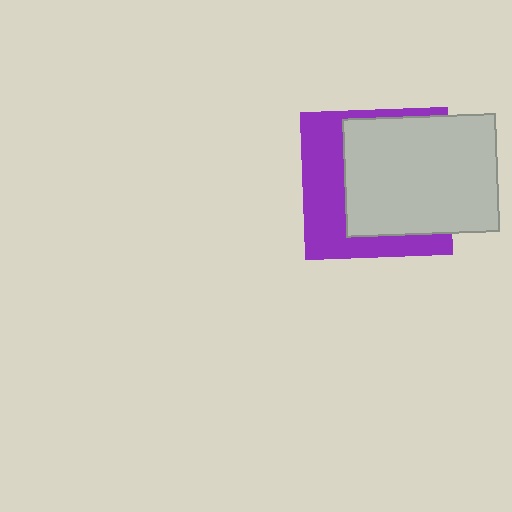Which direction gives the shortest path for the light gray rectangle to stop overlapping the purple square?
Moving right gives the shortest separation.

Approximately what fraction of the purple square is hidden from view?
Roughly 58% of the purple square is hidden behind the light gray rectangle.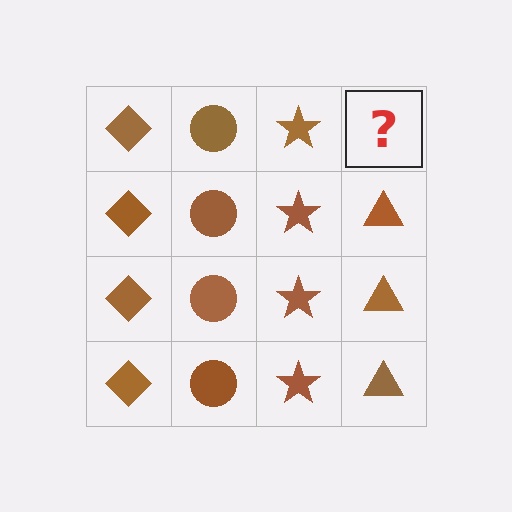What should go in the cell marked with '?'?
The missing cell should contain a brown triangle.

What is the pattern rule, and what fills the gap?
The rule is that each column has a consistent shape. The gap should be filled with a brown triangle.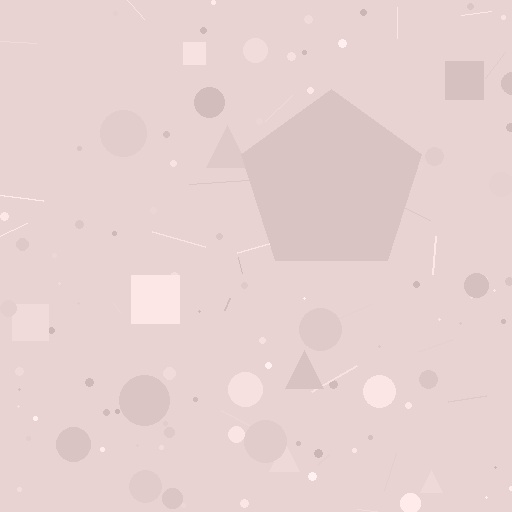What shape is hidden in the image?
A pentagon is hidden in the image.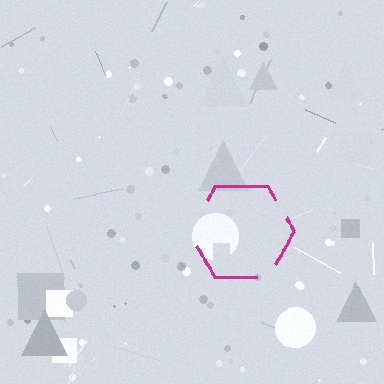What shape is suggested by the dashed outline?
The dashed outline suggests a hexagon.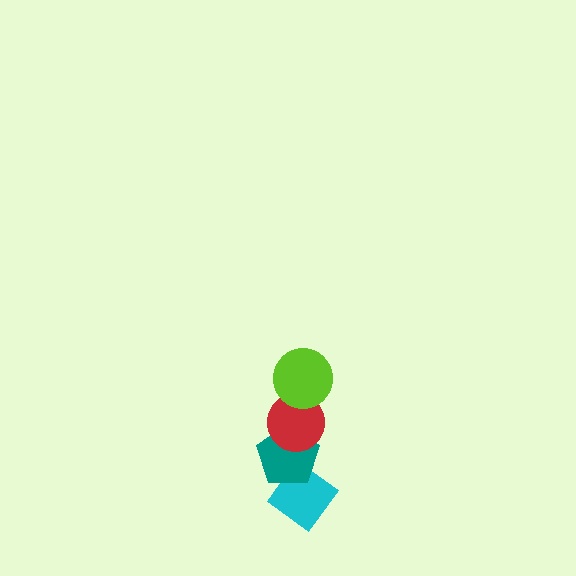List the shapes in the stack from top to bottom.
From top to bottom: the lime circle, the red circle, the teal pentagon, the cyan diamond.